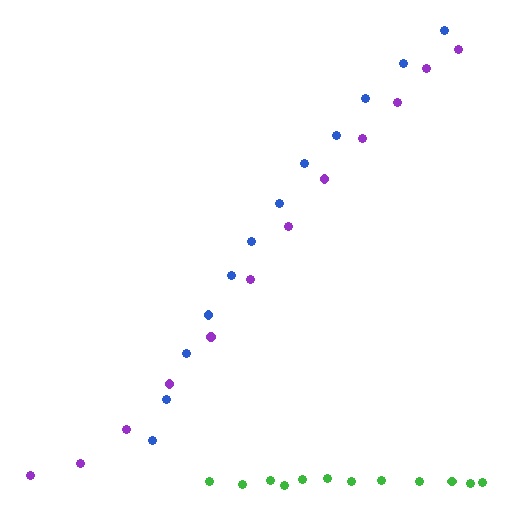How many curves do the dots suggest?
There are 3 distinct paths.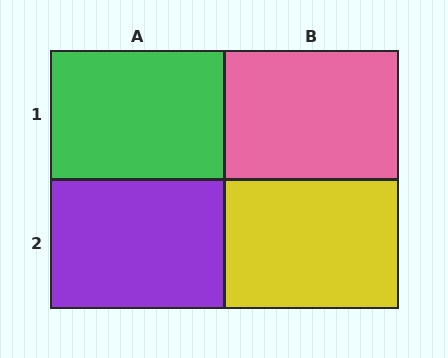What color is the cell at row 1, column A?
Green.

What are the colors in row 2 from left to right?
Purple, yellow.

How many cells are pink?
1 cell is pink.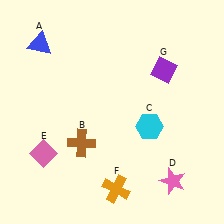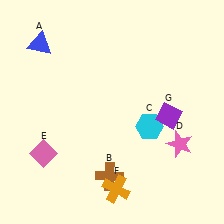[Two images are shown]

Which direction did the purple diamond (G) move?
The purple diamond (G) moved down.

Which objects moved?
The objects that moved are: the brown cross (B), the pink star (D), the purple diamond (G).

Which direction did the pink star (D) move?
The pink star (D) moved up.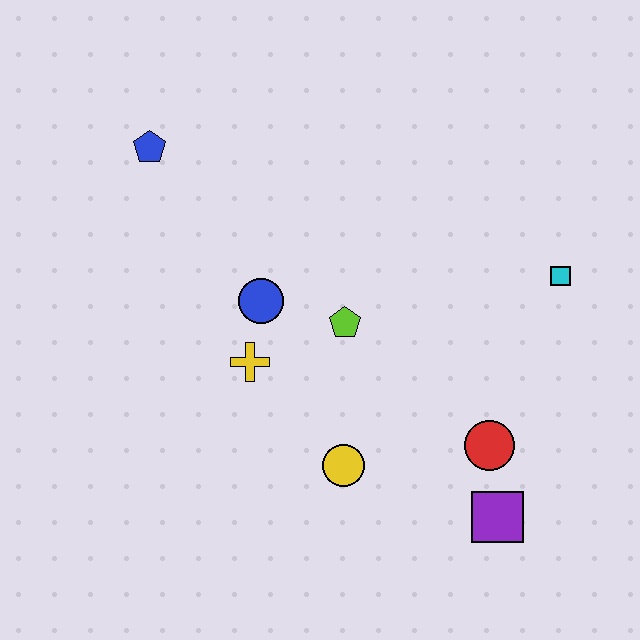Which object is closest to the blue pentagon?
The blue circle is closest to the blue pentagon.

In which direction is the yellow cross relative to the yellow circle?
The yellow cross is above the yellow circle.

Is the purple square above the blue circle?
No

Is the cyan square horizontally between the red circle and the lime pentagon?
No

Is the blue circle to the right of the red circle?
No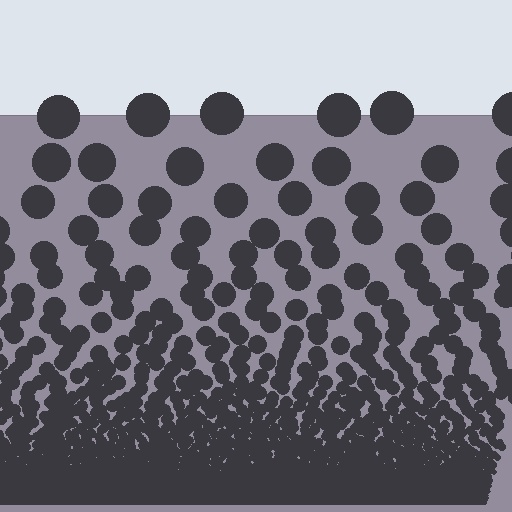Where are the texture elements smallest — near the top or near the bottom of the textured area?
Near the bottom.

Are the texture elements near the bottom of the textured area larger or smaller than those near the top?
Smaller. The gradient is inverted — elements near the bottom are smaller and denser.